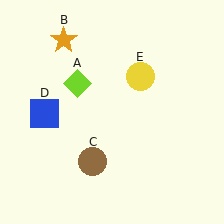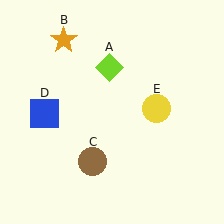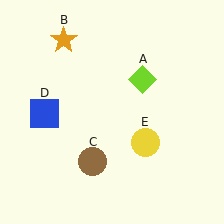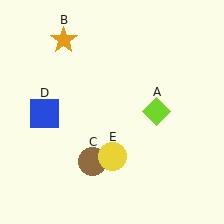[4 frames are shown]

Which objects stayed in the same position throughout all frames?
Orange star (object B) and brown circle (object C) and blue square (object D) remained stationary.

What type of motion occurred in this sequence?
The lime diamond (object A), yellow circle (object E) rotated clockwise around the center of the scene.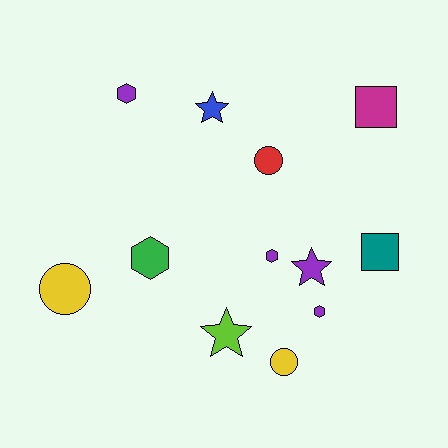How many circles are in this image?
There are 3 circles.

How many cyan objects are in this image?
There are no cyan objects.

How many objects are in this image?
There are 12 objects.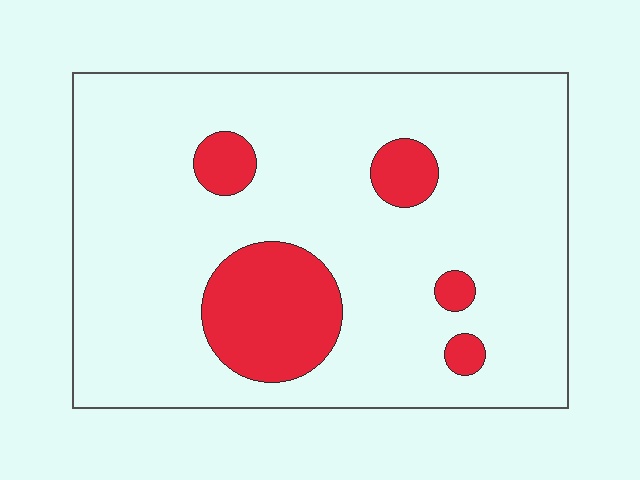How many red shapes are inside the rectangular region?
5.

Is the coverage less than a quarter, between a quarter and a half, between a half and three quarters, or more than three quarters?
Less than a quarter.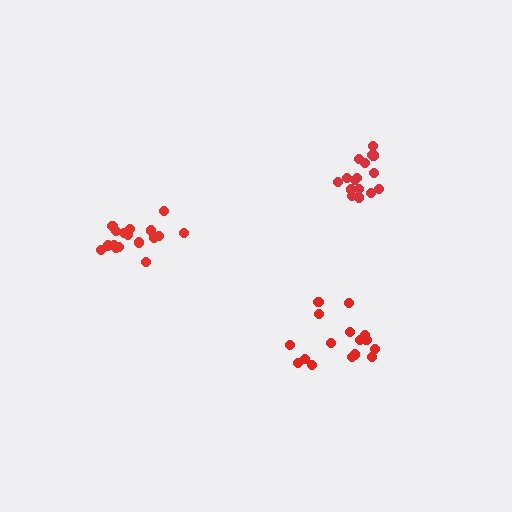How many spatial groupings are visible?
There are 3 spatial groupings.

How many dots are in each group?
Group 1: 17 dots, Group 2: 16 dots, Group 3: 16 dots (49 total).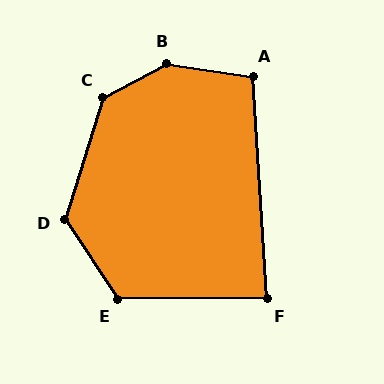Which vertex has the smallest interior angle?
F, at approximately 87 degrees.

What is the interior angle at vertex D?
Approximately 129 degrees (obtuse).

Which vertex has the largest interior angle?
B, at approximately 144 degrees.